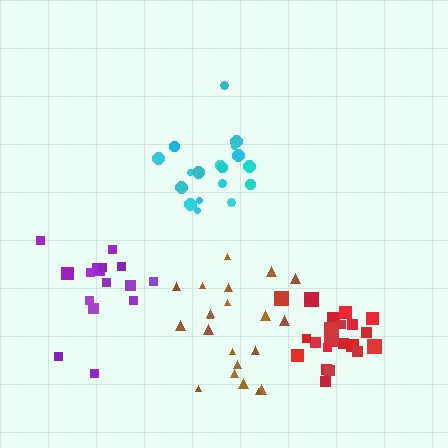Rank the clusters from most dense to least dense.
red, cyan, brown, purple.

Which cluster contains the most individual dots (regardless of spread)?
Red (21).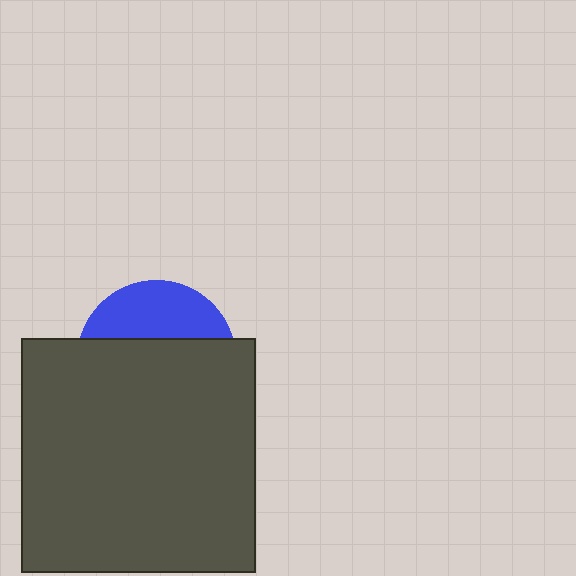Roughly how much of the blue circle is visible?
A small part of it is visible (roughly 33%).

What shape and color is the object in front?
The object in front is a dark gray square.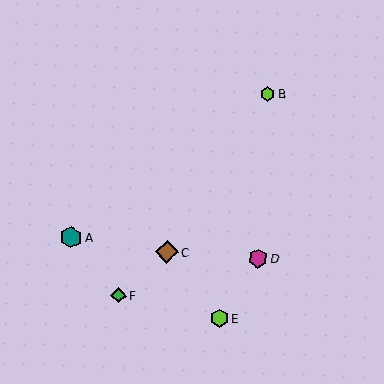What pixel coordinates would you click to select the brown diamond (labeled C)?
Click at (167, 252) to select the brown diamond C.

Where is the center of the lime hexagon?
The center of the lime hexagon is at (219, 318).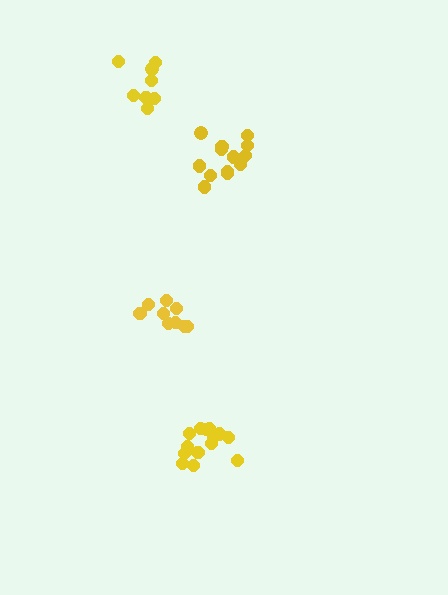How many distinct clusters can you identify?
There are 4 distinct clusters.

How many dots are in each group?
Group 1: 8 dots, Group 2: 9 dots, Group 3: 13 dots, Group 4: 14 dots (44 total).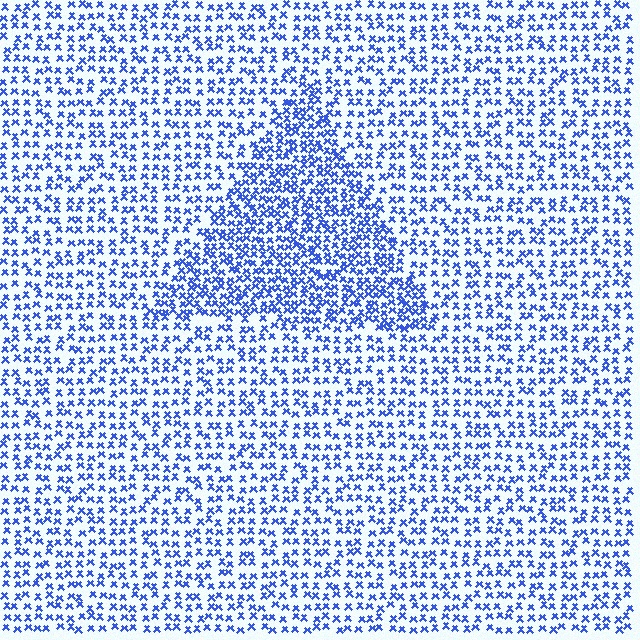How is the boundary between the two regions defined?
The boundary is defined by a change in element density (approximately 1.8x ratio). All elements are the same color, size, and shape.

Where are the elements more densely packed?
The elements are more densely packed inside the triangle boundary.